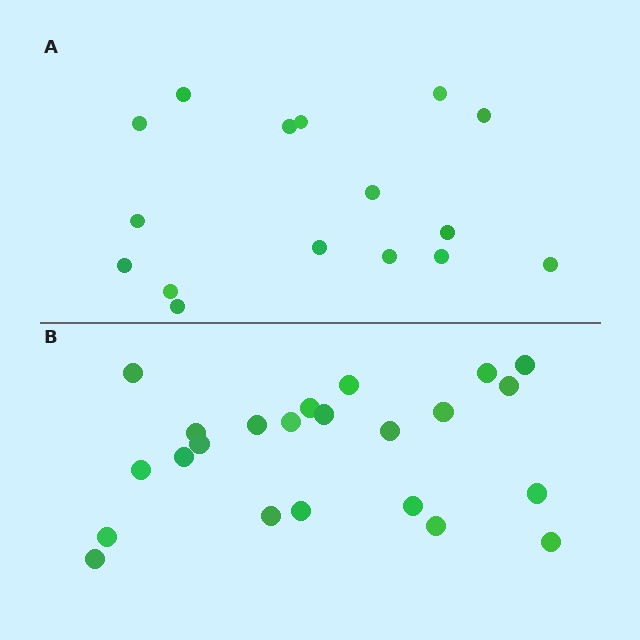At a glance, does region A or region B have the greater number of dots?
Region B (the bottom region) has more dots.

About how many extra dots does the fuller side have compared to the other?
Region B has roughly 8 or so more dots than region A.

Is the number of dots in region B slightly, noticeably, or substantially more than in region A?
Region B has noticeably more, but not dramatically so. The ratio is roughly 1.4 to 1.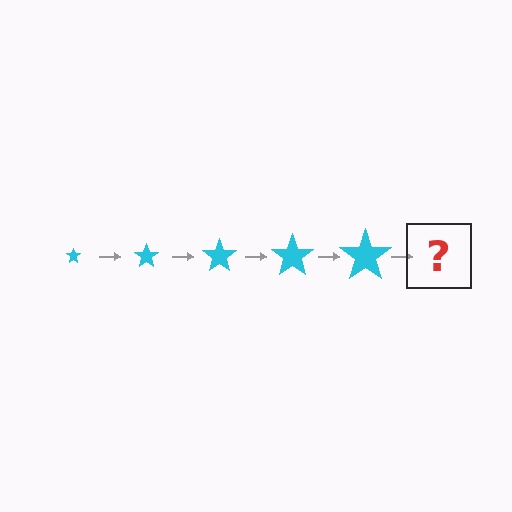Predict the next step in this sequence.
The next step is a cyan star, larger than the previous one.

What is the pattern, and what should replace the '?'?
The pattern is that the star gets progressively larger each step. The '?' should be a cyan star, larger than the previous one.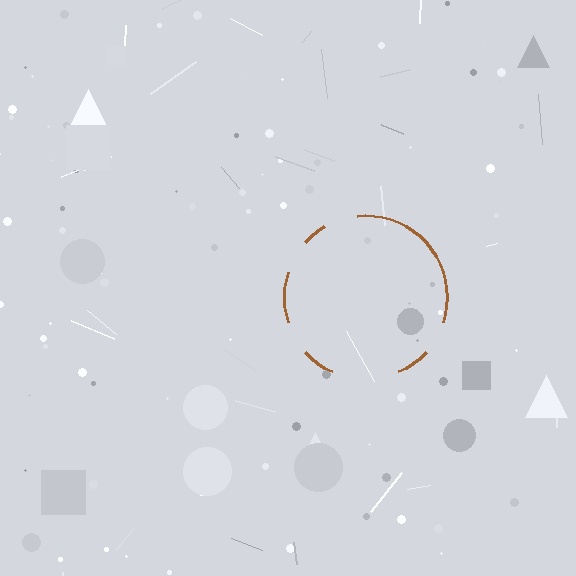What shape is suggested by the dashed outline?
The dashed outline suggests a circle.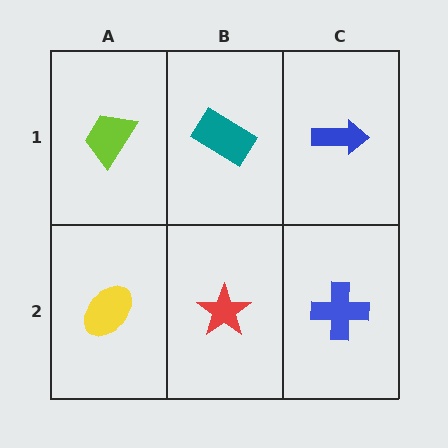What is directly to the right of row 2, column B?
A blue cross.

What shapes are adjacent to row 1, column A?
A yellow ellipse (row 2, column A), a teal rectangle (row 1, column B).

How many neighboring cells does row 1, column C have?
2.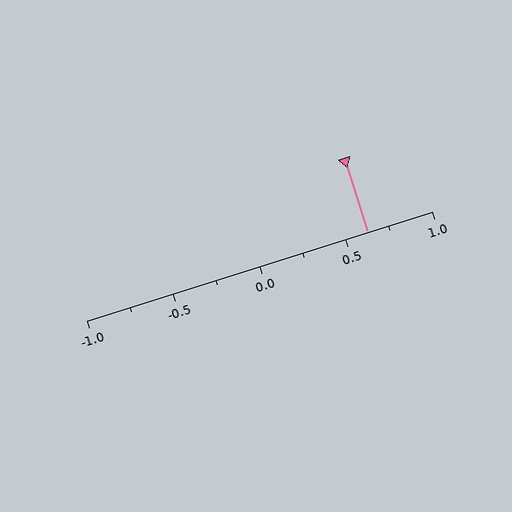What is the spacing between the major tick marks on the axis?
The major ticks are spaced 0.5 apart.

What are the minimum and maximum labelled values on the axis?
The axis runs from -1.0 to 1.0.